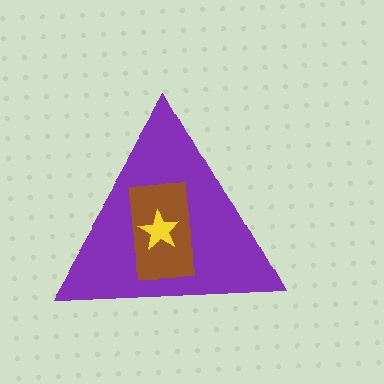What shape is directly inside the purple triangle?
The brown rectangle.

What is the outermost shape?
The purple triangle.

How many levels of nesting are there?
3.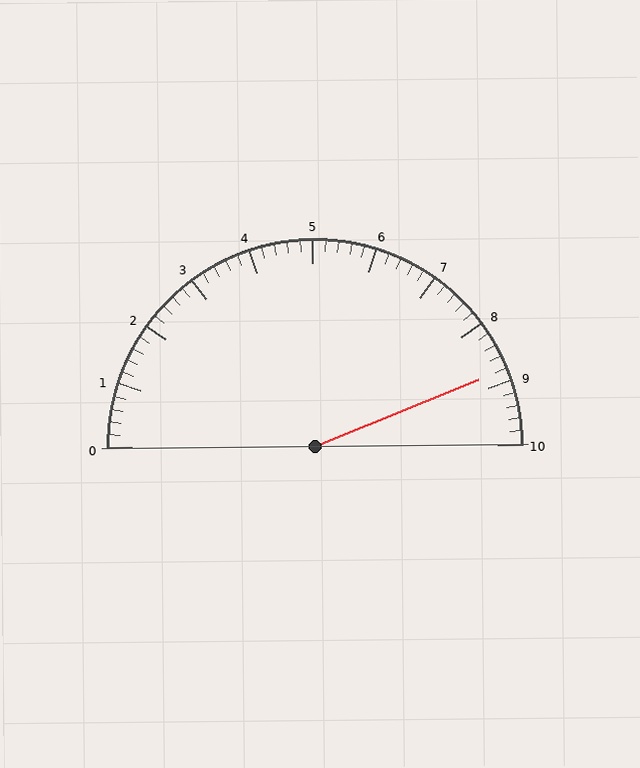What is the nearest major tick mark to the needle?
The nearest major tick mark is 9.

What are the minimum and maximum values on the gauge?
The gauge ranges from 0 to 10.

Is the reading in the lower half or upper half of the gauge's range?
The reading is in the upper half of the range (0 to 10).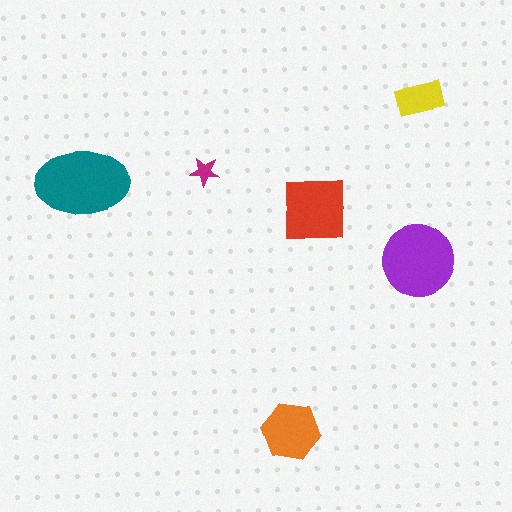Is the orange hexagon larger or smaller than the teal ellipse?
Smaller.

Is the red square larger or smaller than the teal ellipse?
Smaller.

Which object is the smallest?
The magenta star.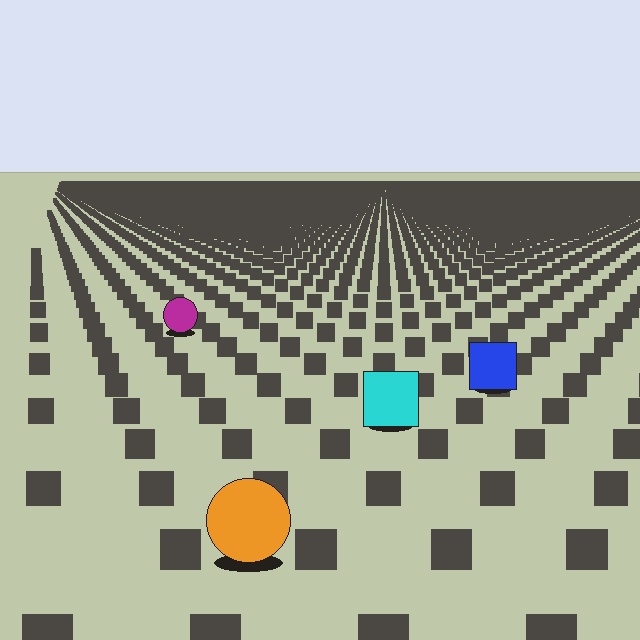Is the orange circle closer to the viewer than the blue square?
Yes. The orange circle is closer — you can tell from the texture gradient: the ground texture is coarser near it.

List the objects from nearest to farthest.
From nearest to farthest: the orange circle, the cyan square, the blue square, the magenta circle.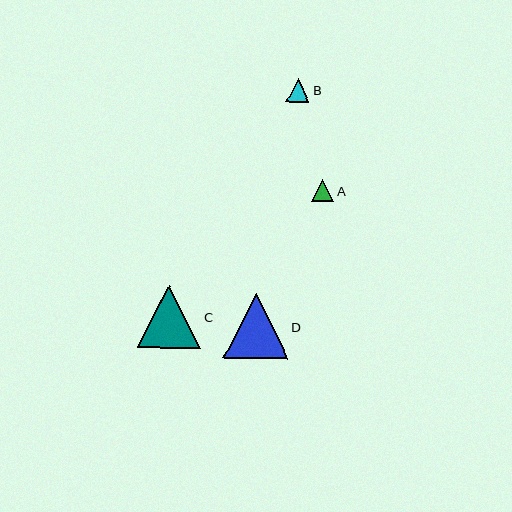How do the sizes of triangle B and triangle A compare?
Triangle B and triangle A are approximately the same size.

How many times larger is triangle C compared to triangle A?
Triangle C is approximately 2.9 times the size of triangle A.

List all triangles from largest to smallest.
From largest to smallest: D, C, B, A.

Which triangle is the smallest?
Triangle A is the smallest with a size of approximately 22 pixels.